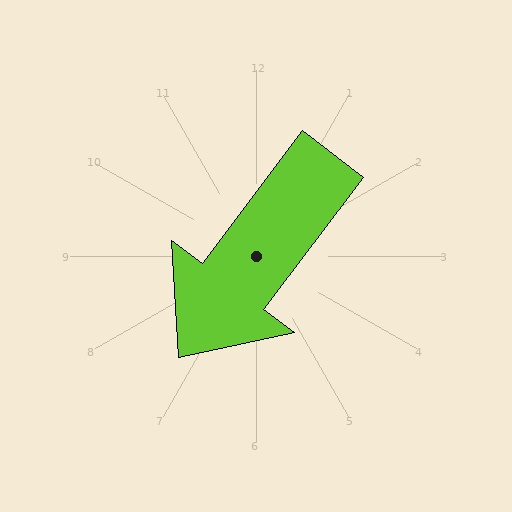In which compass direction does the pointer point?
Southwest.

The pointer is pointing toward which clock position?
Roughly 7 o'clock.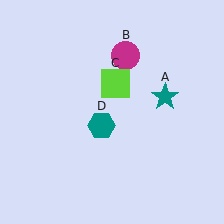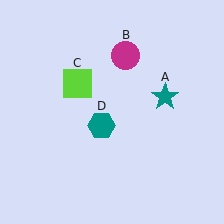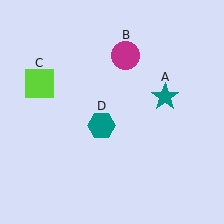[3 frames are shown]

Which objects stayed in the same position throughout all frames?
Teal star (object A) and magenta circle (object B) and teal hexagon (object D) remained stationary.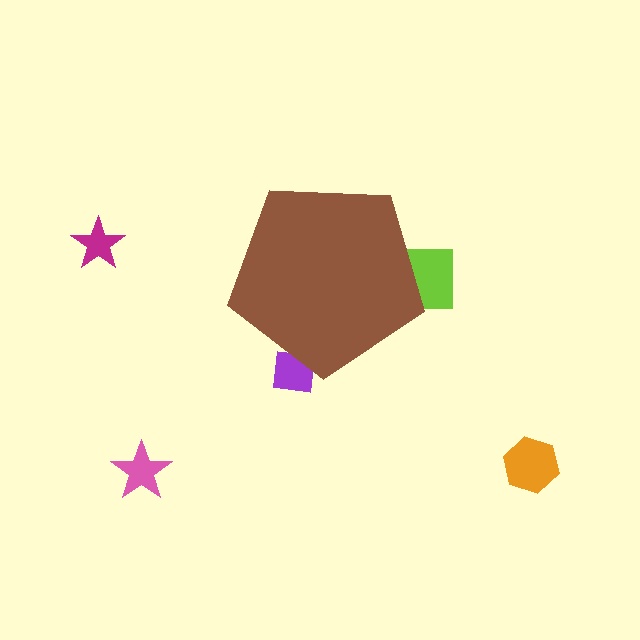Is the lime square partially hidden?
Yes, the lime square is partially hidden behind the brown pentagon.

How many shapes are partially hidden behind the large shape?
2 shapes are partially hidden.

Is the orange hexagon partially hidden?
No, the orange hexagon is fully visible.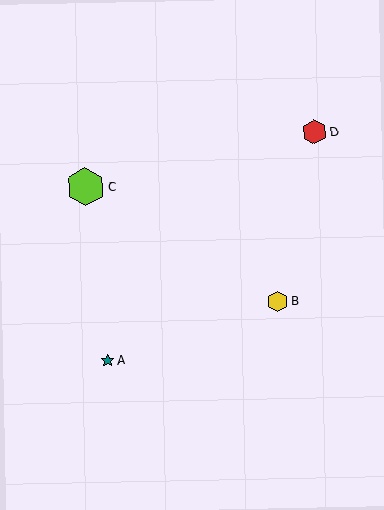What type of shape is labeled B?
Shape B is a yellow hexagon.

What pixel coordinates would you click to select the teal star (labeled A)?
Click at (107, 360) to select the teal star A.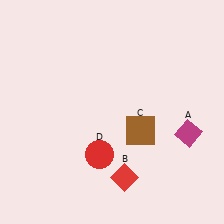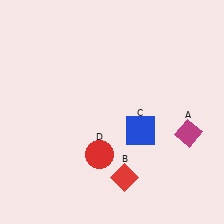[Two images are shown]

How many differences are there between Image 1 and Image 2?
There is 1 difference between the two images.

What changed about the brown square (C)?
In Image 1, C is brown. In Image 2, it changed to blue.